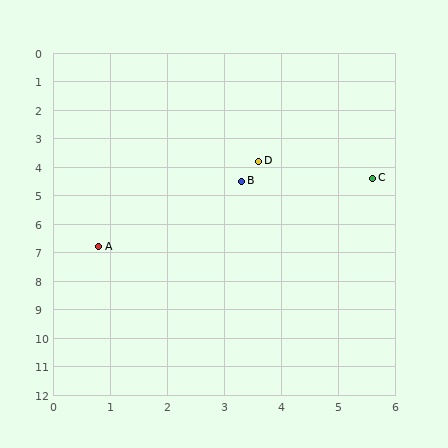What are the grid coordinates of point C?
Point C is at approximately (5.6, 4.4).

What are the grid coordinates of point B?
Point B is at approximately (3.3, 4.5).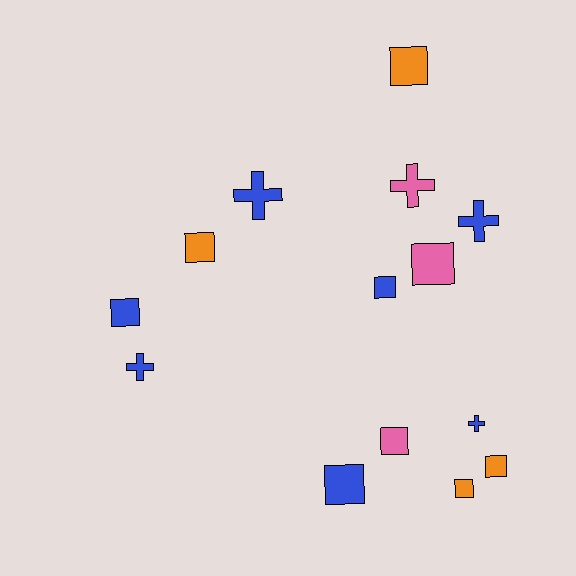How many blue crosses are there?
There are 4 blue crosses.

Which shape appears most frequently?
Square, with 9 objects.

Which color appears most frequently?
Blue, with 7 objects.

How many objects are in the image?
There are 14 objects.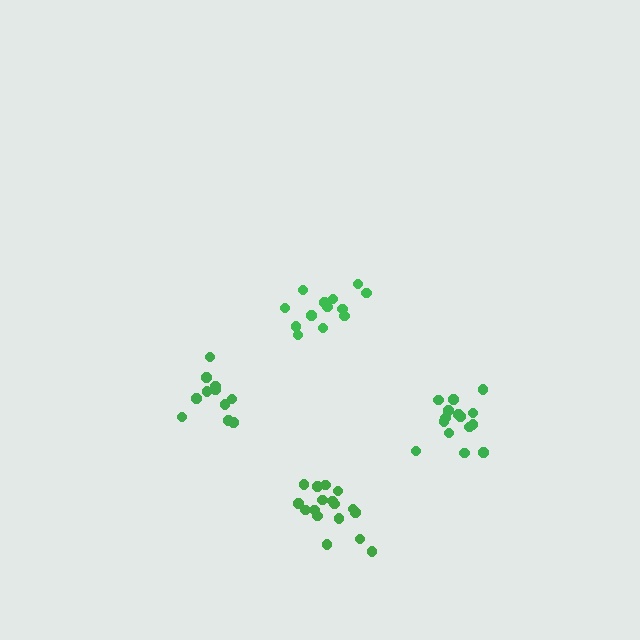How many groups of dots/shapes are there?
There are 4 groups.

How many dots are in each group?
Group 1: 15 dots, Group 2: 13 dots, Group 3: 17 dots, Group 4: 11 dots (56 total).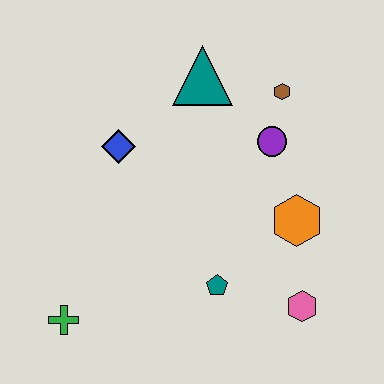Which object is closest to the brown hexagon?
The purple circle is closest to the brown hexagon.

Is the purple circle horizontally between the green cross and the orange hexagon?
Yes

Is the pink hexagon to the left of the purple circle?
No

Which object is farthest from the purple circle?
The green cross is farthest from the purple circle.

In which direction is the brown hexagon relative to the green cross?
The brown hexagon is above the green cross.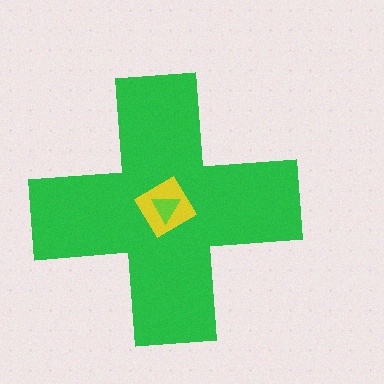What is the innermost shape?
The lime triangle.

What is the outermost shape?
The green cross.